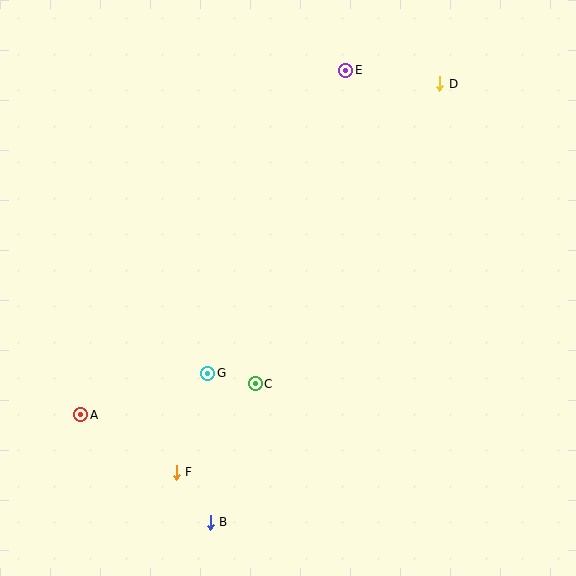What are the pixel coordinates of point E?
Point E is at (346, 70).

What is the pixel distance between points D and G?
The distance between D and G is 371 pixels.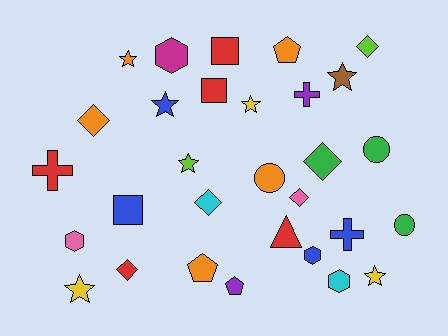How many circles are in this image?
There are 3 circles.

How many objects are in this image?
There are 30 objects.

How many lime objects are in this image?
There are 2 lime objects.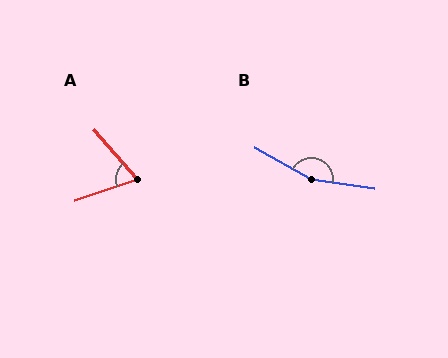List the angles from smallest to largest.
A (68°), B (159°).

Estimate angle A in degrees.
Approximately 68 degrees.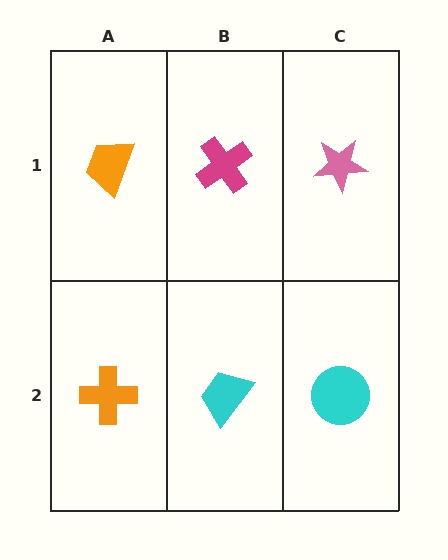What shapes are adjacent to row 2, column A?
An orange trapezoid (row 1, column A), a cyan trapezoid (row 2, column B).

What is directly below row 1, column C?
A cyan circle.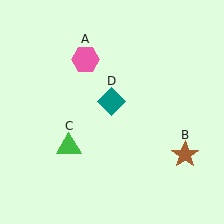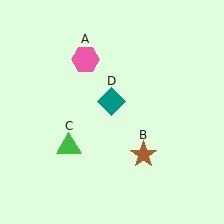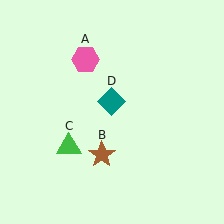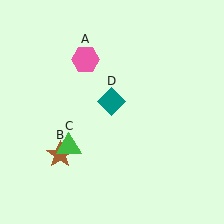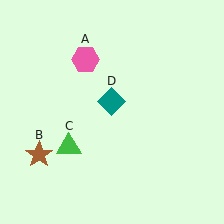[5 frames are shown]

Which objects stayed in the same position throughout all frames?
Pink hexagon (object A) and green triangle (object C) and teal diamond (object D) remained stationary.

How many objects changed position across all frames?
1 object changed position: brown star (object B).